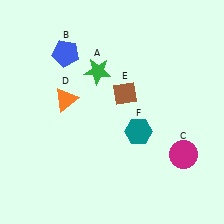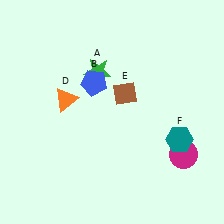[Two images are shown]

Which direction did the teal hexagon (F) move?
The teal hexagon (F) moved right.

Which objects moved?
The objects that moved are: the blue pentagon (B), the teal hexagon (F).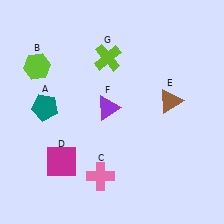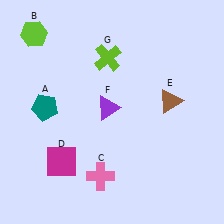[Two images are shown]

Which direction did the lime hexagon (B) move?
The lime hexagon (B) moved up.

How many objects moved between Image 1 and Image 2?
1 object moved between the two images.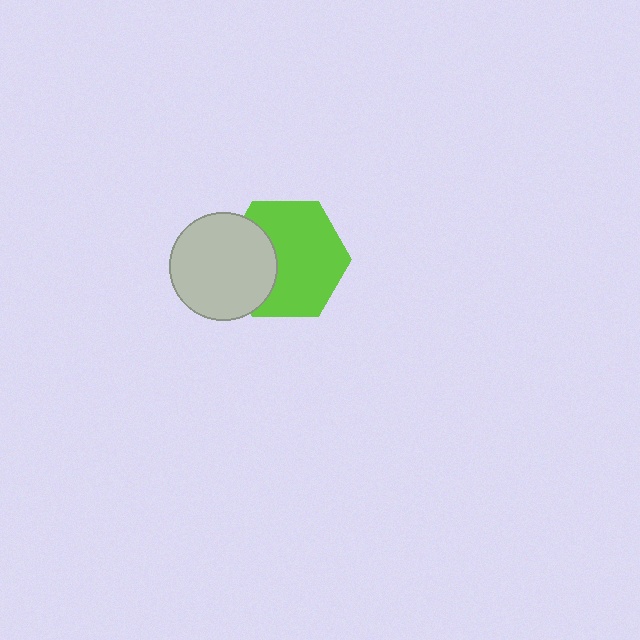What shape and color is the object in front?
The object in front is a light gray circle.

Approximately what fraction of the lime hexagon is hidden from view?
Roughly 30% of the lime hexagon is hidden behind the light gray circle.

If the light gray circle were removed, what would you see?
You would see the complete lime hexagon.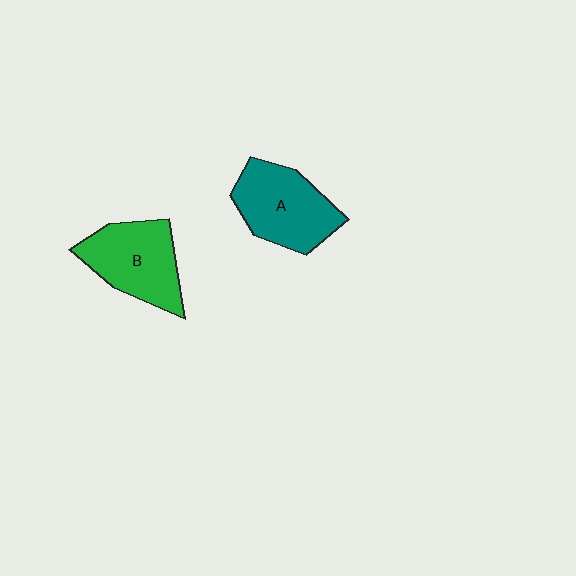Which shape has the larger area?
Shape A (teal).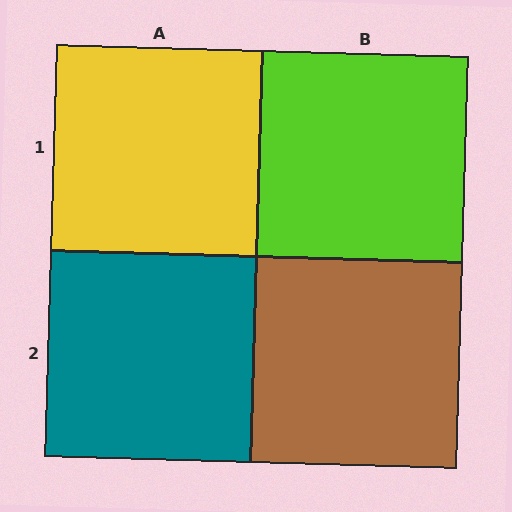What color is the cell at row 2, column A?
Teal.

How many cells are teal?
1 cell is teal.